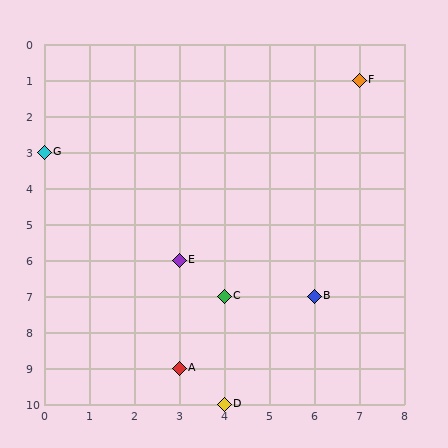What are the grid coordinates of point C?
Point C is at grid coordinates (4, 7).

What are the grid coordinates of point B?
Point B is at grid coordinates (6, 7).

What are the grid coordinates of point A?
Point A is at grid coordinates (3, 9).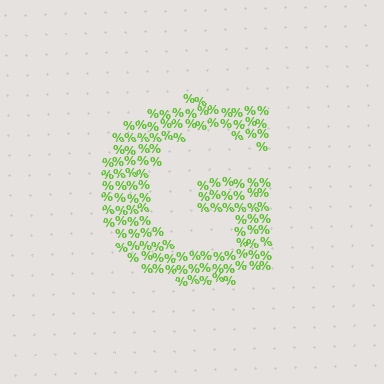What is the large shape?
The large shape is the letter G.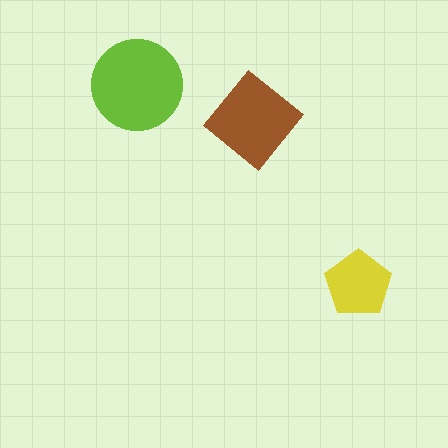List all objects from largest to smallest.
The lime circle, the brown diamond, the yellow pentagon.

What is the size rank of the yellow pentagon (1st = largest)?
3rd.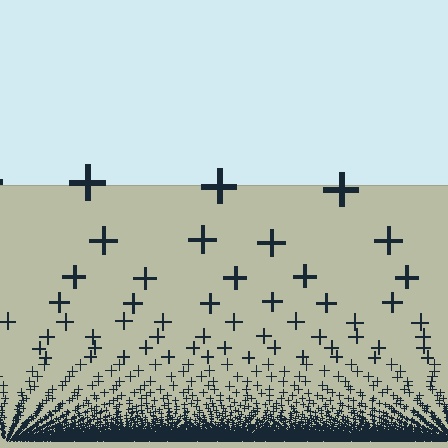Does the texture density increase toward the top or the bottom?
Density increases toward the bottom.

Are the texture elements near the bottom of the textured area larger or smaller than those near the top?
Smaller. The gradient is inverted — elements near the bottom are smaller and denser.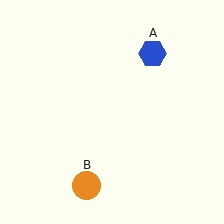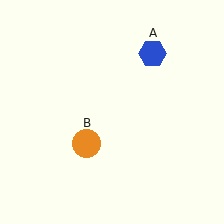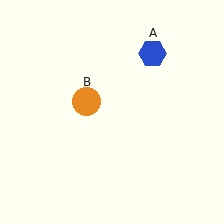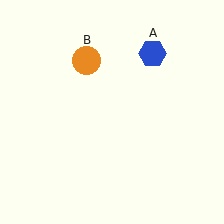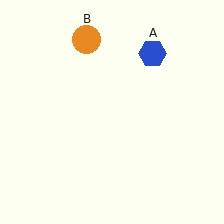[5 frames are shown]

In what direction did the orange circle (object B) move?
The orange circle (object B) moved up.